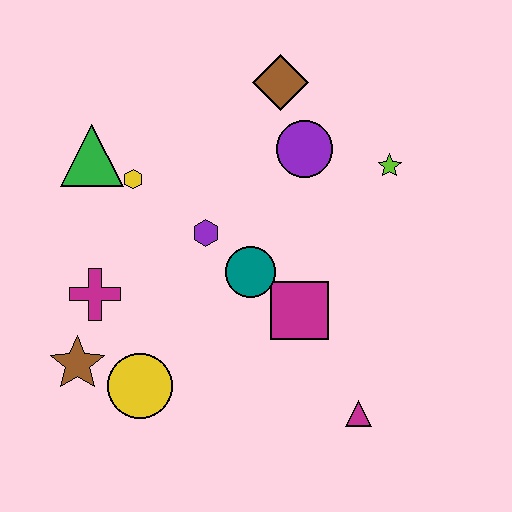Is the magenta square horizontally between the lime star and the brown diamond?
Yes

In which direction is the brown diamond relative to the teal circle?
The brown diamond is above the teal circle.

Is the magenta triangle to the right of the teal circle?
Yes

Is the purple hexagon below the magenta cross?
No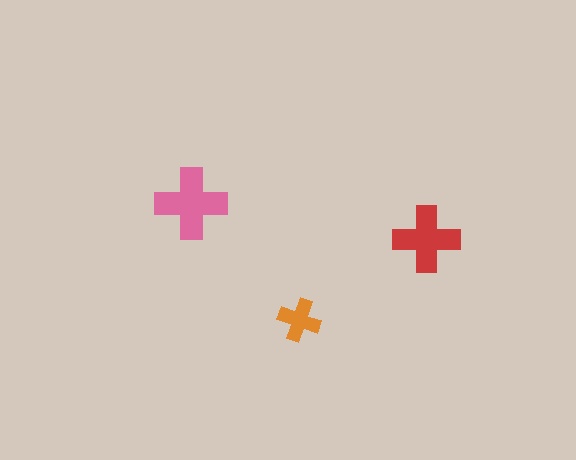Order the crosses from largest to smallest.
the pink one, the red one, the orange one.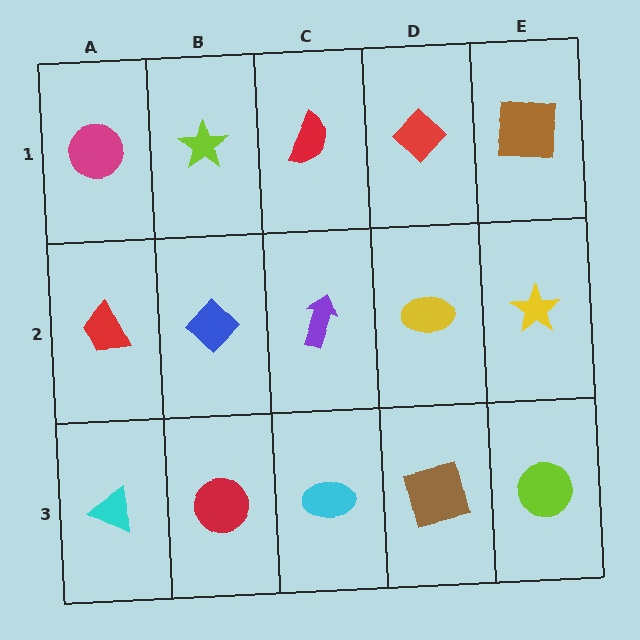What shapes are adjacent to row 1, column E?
A yellow star (row 2, column E), a red diamond (row 1, column D).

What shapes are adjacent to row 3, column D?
A yellow ellipse (row 2, column D), a cyan ellipse (row 3, column C), a lime circle (row 3, column E).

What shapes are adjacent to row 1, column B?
A blue diamond (row 2, column B), a magenta circle (row 1, column A), a red semicircle (row 1, column C).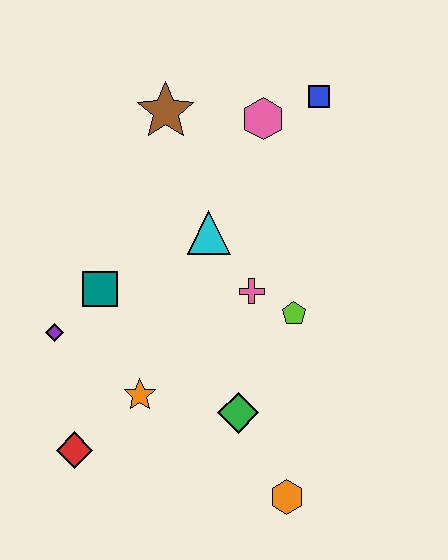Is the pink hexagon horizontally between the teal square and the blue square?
Yes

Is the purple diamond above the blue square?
No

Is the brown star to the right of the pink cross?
No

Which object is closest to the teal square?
The purple diamond is closest to the teal square.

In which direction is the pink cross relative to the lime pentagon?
The pink cross is to the left of the lime pentagon.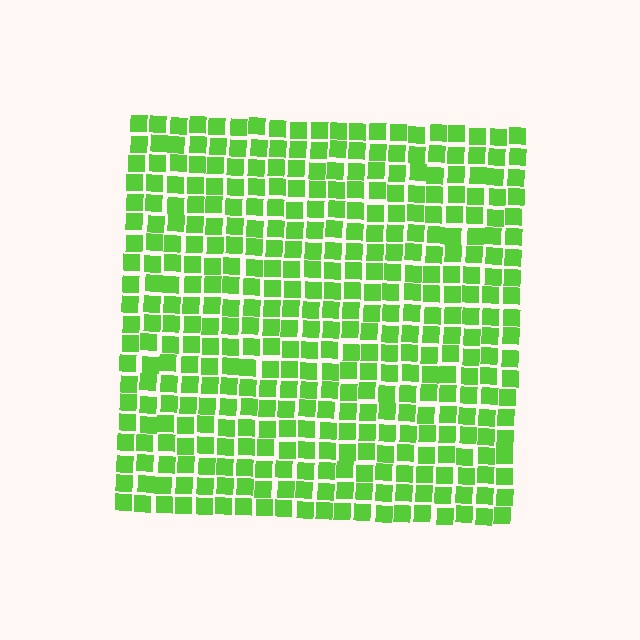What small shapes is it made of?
It is made of small squares.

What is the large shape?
The large shape is a square.